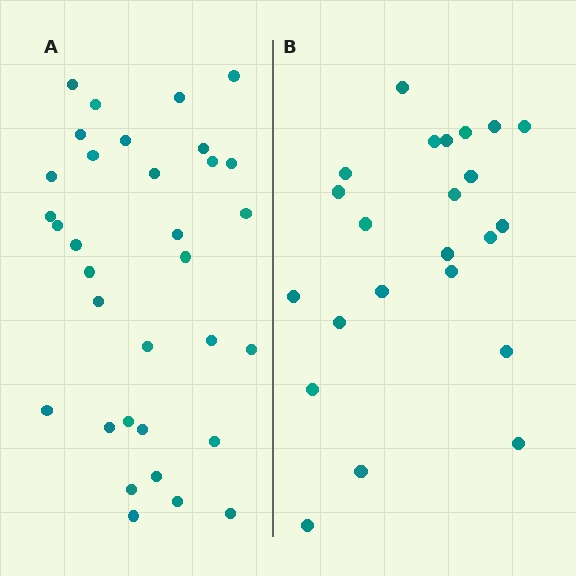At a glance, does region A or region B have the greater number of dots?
Region A (the left region) has more dots.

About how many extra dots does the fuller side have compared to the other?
Region A has roughly 10 or so more dots than region B.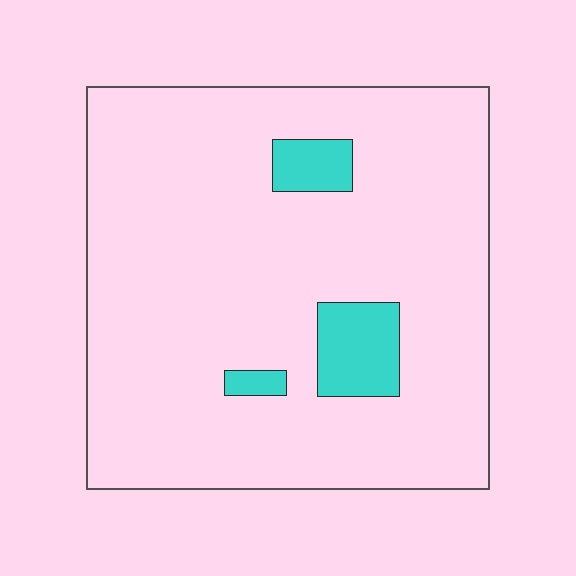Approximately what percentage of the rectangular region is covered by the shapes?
Approximately 10%.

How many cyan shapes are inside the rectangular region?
3.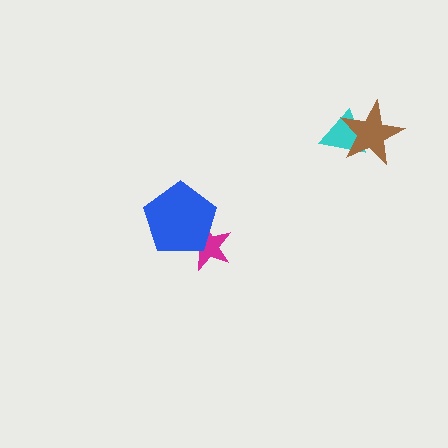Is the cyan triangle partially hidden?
Yes, it is partially covered by another shape.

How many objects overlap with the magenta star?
1 object overlaps with the magenta star.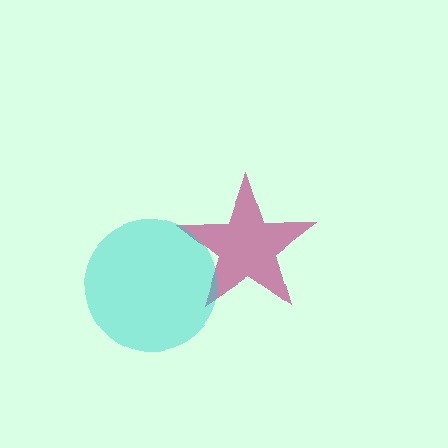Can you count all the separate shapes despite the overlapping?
Yes, there are 2 separate shapes.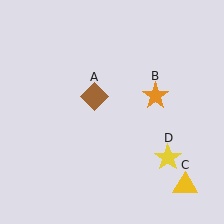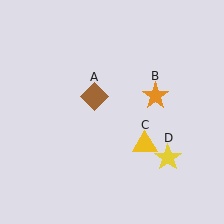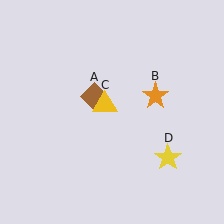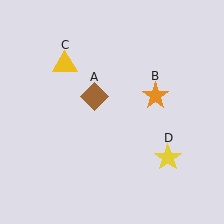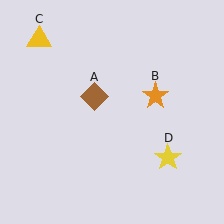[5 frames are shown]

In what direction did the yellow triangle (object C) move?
The yellow triangle (object C) moved up and to the left.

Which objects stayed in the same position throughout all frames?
Brown diamond (object A) and orange star (object B) and yellow star (object D) remained stationary.